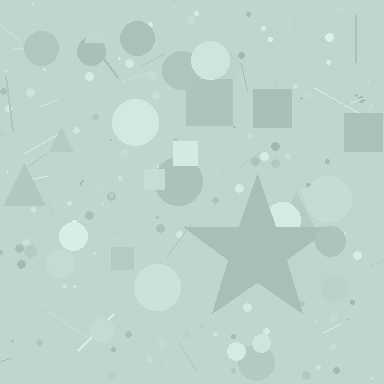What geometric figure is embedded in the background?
A star is embedded in the background.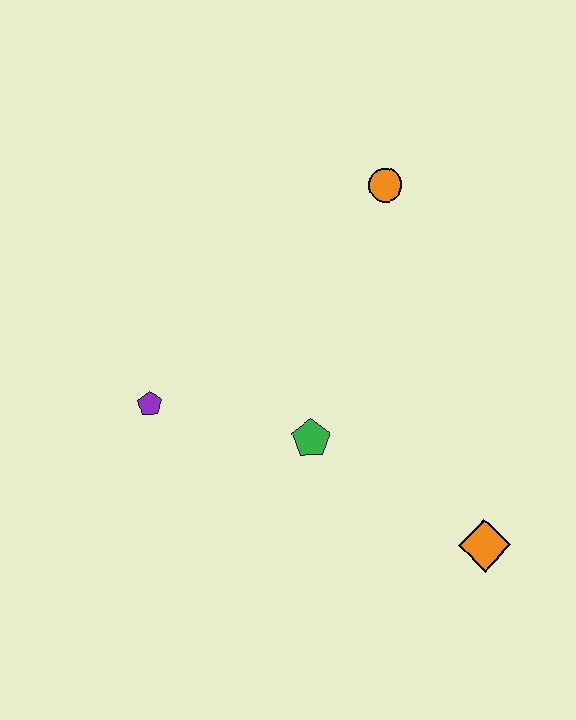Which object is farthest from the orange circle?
The orange diamond is farthest from the orange circle.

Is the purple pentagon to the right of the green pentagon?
No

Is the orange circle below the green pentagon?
No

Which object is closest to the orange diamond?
The green pentagon is closest to the orange diamond.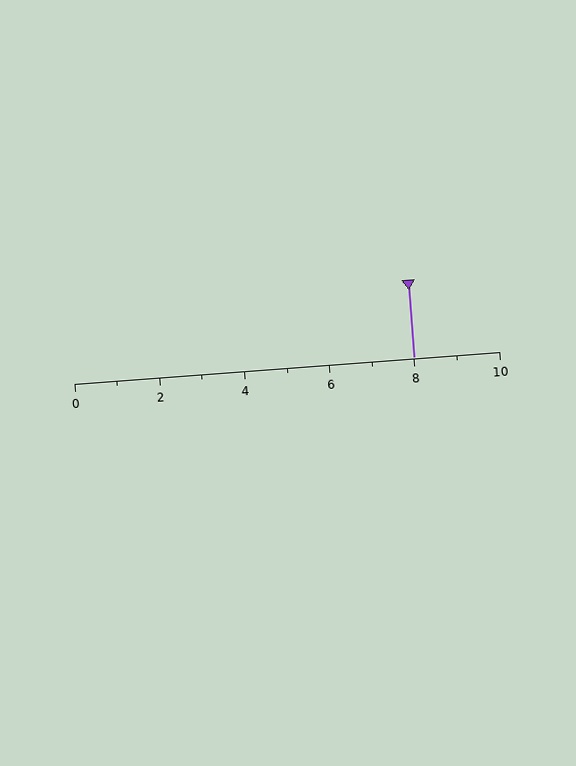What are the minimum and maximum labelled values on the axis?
The axis runs from 0 to 10.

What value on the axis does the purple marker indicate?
The marker indicates approximately 8.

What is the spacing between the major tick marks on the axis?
The major ticks are spaced 2 apart.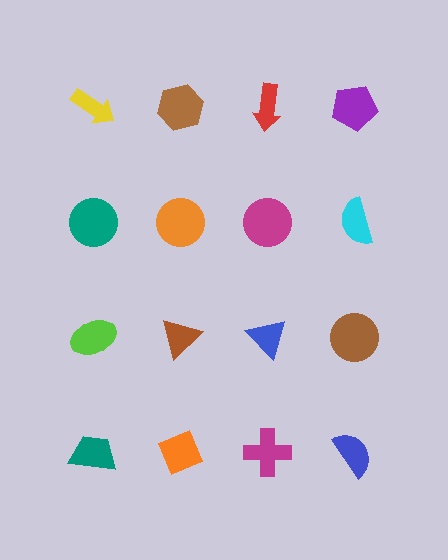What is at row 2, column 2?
An orange circle.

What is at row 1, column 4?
A purple pentagon.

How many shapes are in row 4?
4 shapes.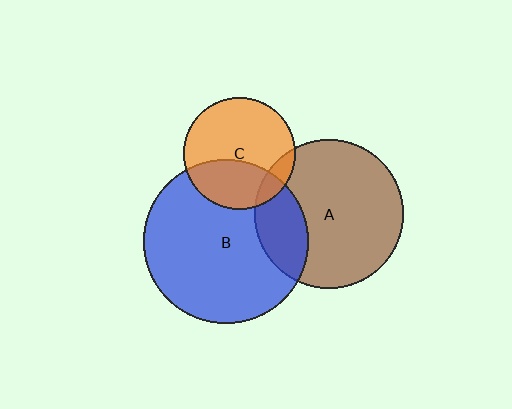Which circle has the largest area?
Circle B (blue).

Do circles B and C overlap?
Yes.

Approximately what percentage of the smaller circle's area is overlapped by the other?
Approximately 35%.